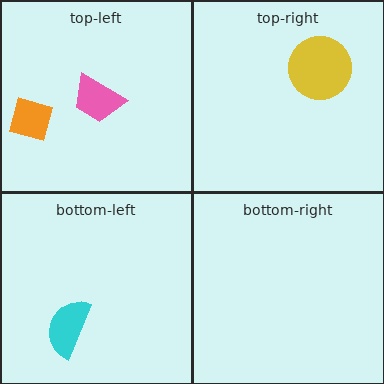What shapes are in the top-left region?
The orange diamond, the pink trapezoid.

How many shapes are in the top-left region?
2.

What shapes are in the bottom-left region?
The cyan semicircle.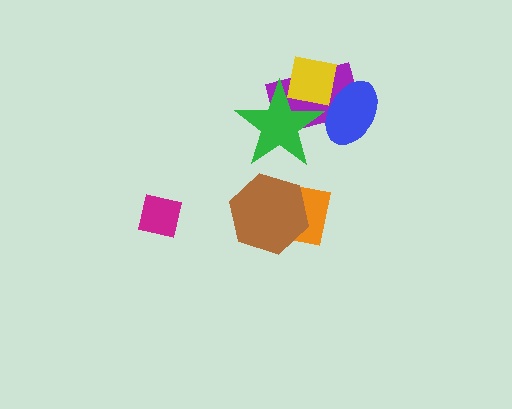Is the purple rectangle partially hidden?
Yes, it is partially covered by another shape.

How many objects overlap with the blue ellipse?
2 objects overlap with the blue ellipse.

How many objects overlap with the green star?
2 objects overlap with the green star.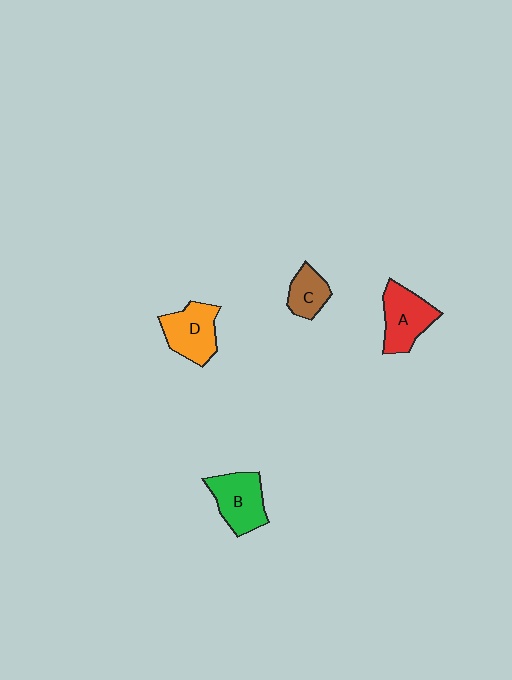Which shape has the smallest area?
Shape C (brown).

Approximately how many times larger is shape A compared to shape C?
Approximately 1.6 times.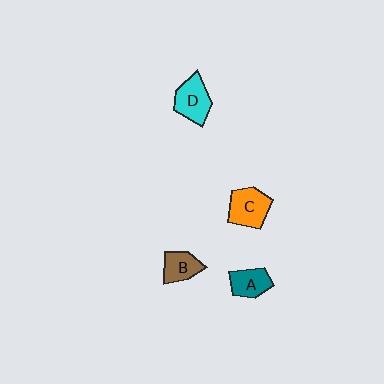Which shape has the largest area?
Shape C (orange).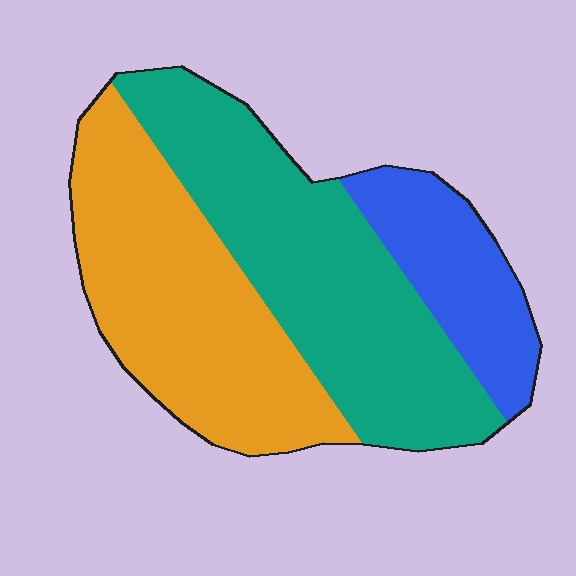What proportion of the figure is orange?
Orange covers around 40% of the figure.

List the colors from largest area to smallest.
From largest to smallest: teal, orange, blue.